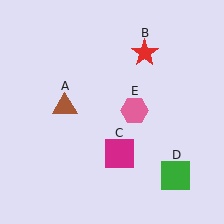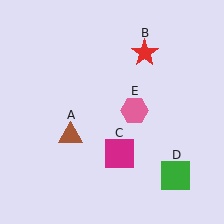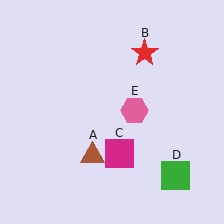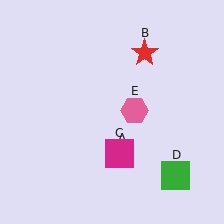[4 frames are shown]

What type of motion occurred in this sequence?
The brown triangle (object A) rotated counterclockwise around the center of the scene.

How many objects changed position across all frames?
1 object changed position: brown triangle (object A).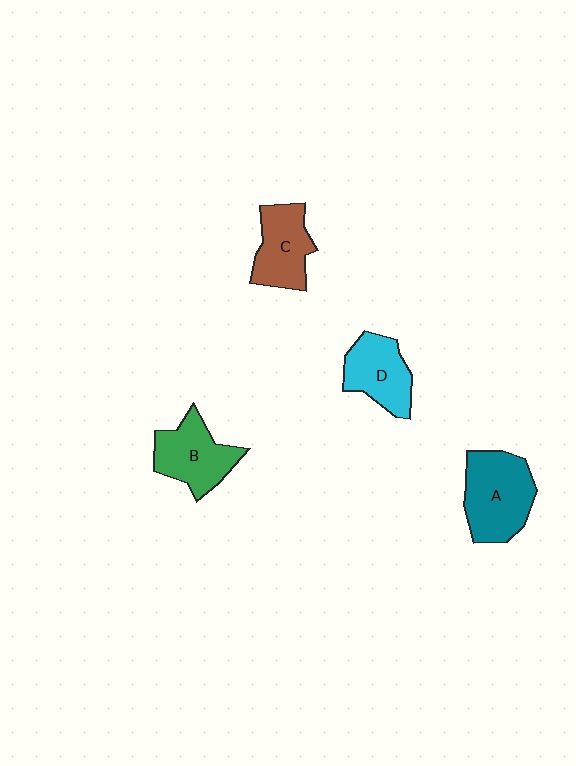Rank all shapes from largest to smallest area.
From largest to smallest: A (teal), B (green), C (brown), D (cyan).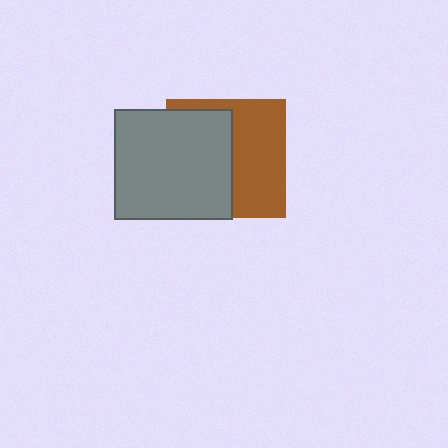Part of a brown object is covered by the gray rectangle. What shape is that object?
It is a square.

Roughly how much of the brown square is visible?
About half of it is visible (roughly 48%).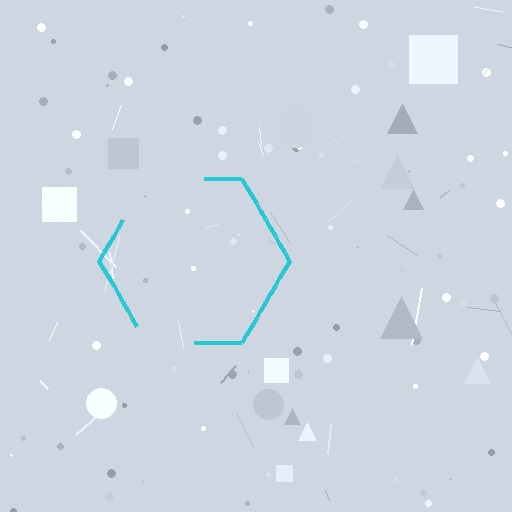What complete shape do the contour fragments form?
The contour fragments form a hexagon.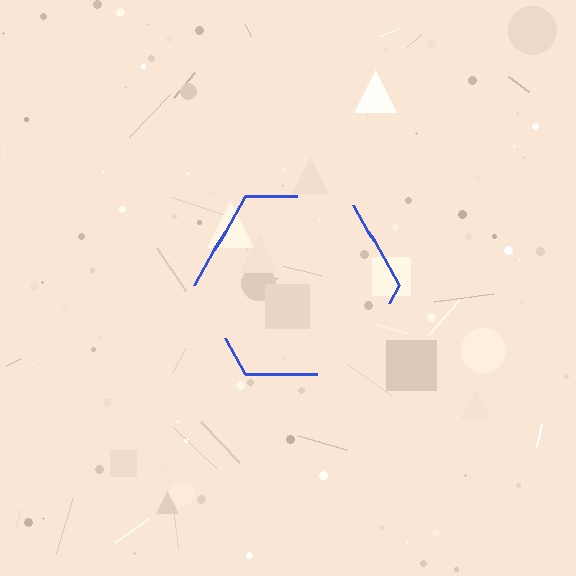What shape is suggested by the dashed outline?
The dashed outline suggests a hexagon.